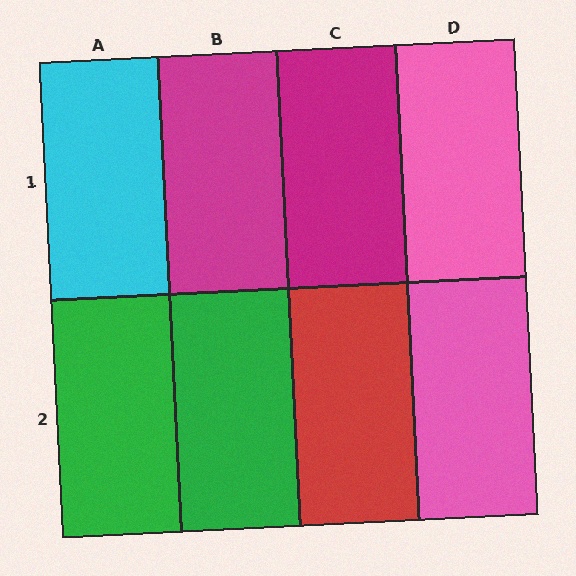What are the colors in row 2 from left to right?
Green, green, red, pink.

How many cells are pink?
2 cells are pink.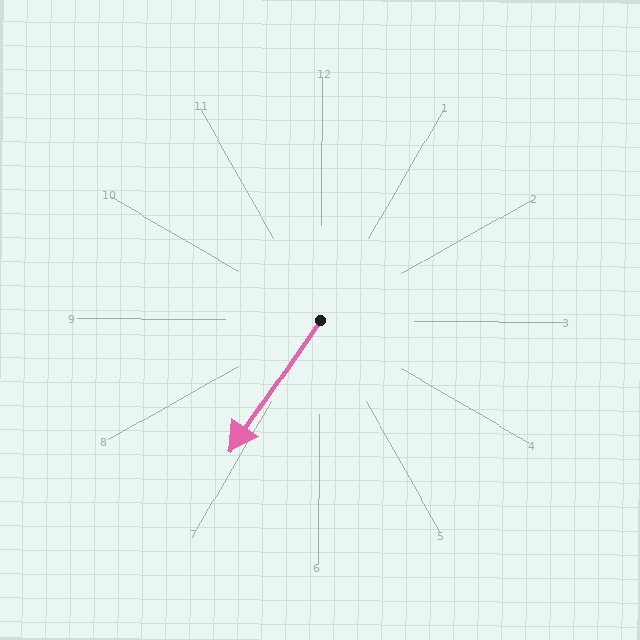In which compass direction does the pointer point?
Southwest.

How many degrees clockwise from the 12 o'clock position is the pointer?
Approximately 214 degrees.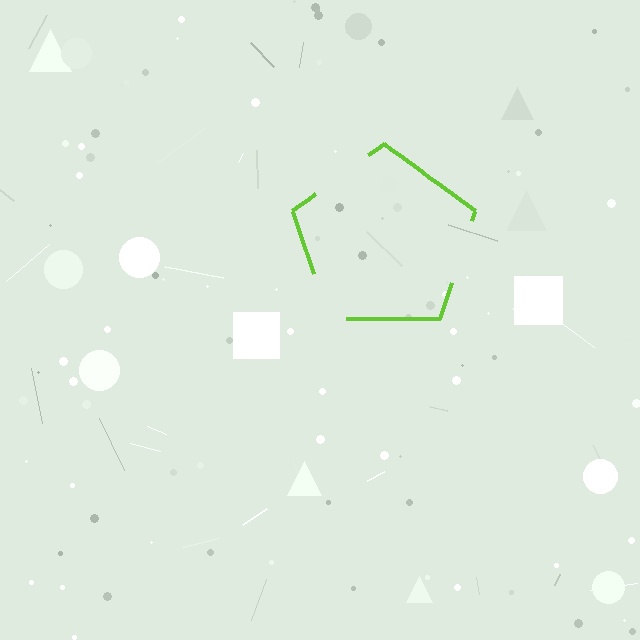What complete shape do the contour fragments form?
The contour fragments form a pentagon.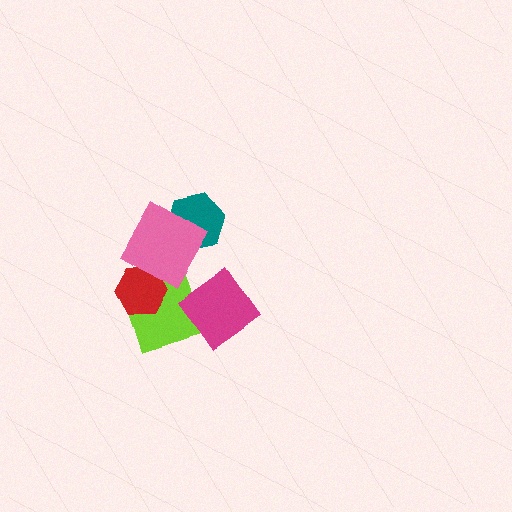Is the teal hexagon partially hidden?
Yes, it is partially covered by another shape.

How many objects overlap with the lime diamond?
3 objects overlap with the lime diamond.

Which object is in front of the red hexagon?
The pink square is in front of the red hexagon.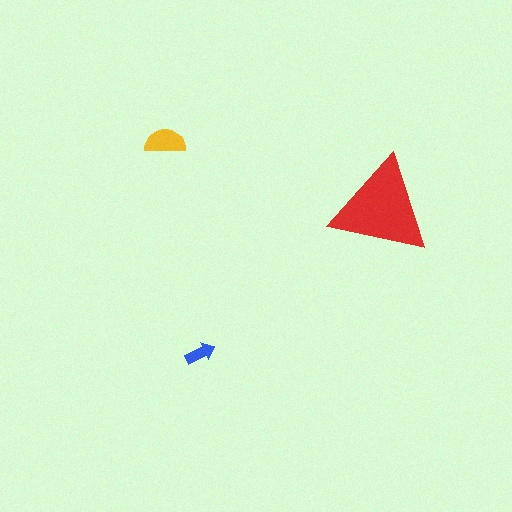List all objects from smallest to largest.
The blue arrow, the yellow semicircle, the red triangle.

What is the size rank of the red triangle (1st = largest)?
1st.